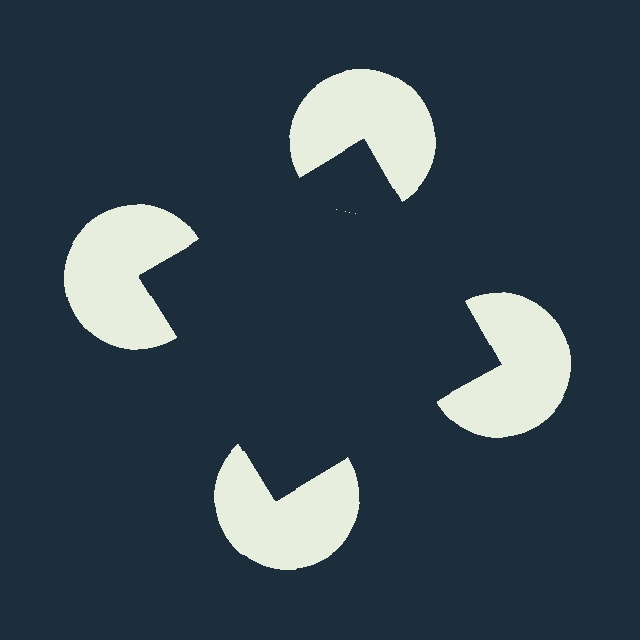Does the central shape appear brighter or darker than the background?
It typically appears slightly darker than the background, even though no actual brightness change is drawn.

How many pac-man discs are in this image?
There are 4 — one at each vertex of the illusory square.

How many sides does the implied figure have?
4 sides.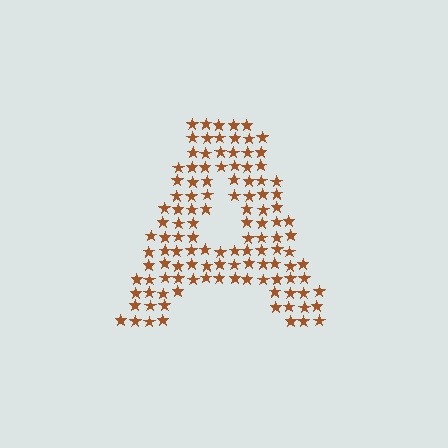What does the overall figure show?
The overall figure shows the letter A.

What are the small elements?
The small elements are stars.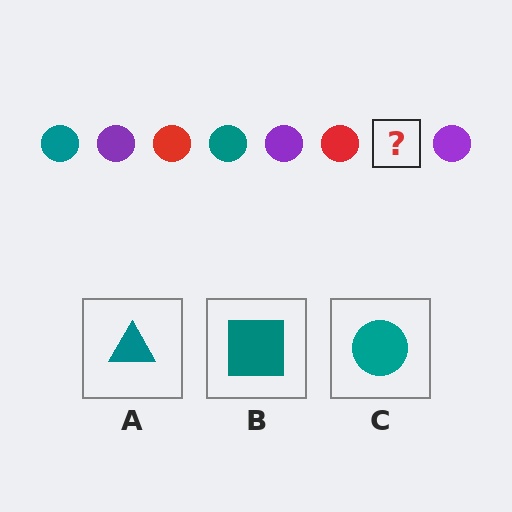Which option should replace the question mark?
Option C.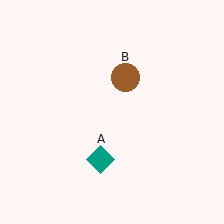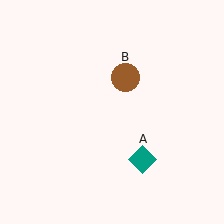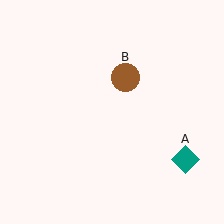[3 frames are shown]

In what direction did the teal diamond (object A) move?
The teal diamond (object A) moved right.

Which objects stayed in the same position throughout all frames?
Brown circle (object B) remained stationary.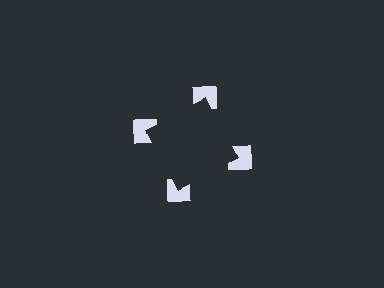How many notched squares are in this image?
There are 4 — one at each vertex of the illusory square.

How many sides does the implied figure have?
4 sides.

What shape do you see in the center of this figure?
An illusory square — its edges are inferred from the aligned wedge cuts in the notched squares, not physically drawn.